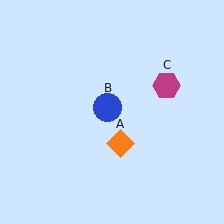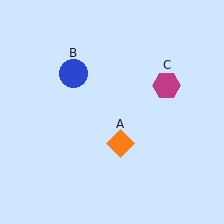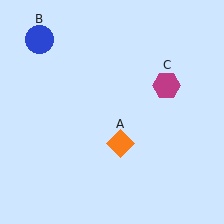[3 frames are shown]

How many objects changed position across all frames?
1 object changed position: blue circle (object B).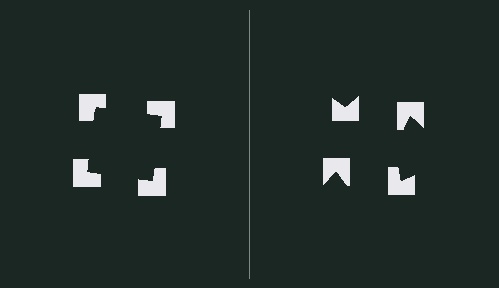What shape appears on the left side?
An illusory square.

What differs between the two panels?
The notched squares are positioned identically on both sides; only the wedge orientations differ. On the left they align to a square; on the right they are misaligned.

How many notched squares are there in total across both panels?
8 — 4 on each side.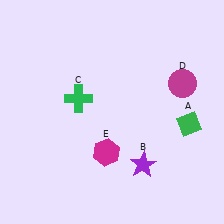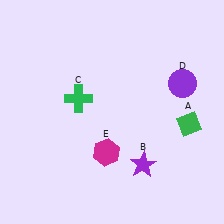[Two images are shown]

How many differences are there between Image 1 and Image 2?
There is 1 difference between the two images.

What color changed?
The circle (D) changed from magenta in Image 1 to purple in Image 2.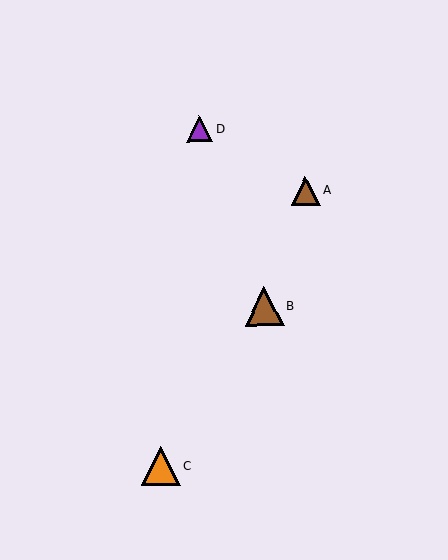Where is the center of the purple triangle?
The center of the purple triangle is at (199, 129).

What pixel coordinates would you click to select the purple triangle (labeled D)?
Click at (199, 129) to select the purple triangle D.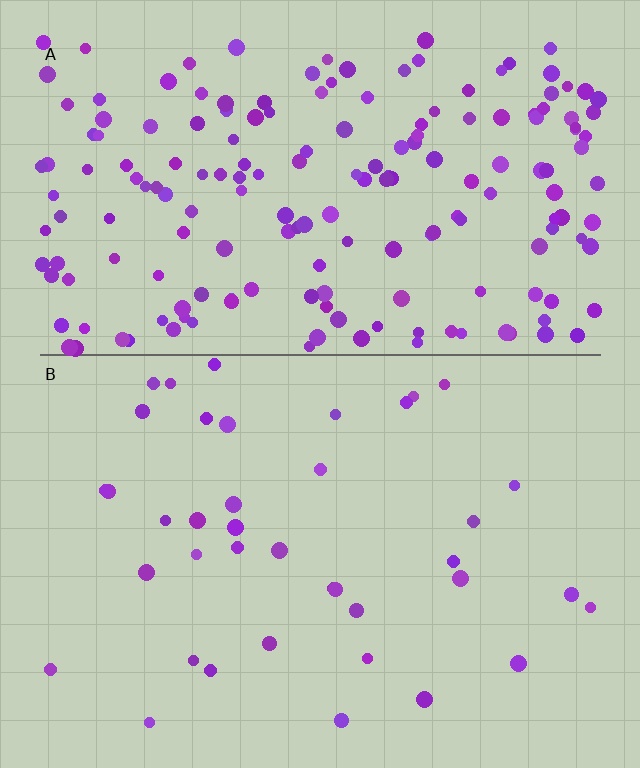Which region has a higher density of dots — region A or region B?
A (the top).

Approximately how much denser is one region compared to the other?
Approximately 4.7× — region A over region B.